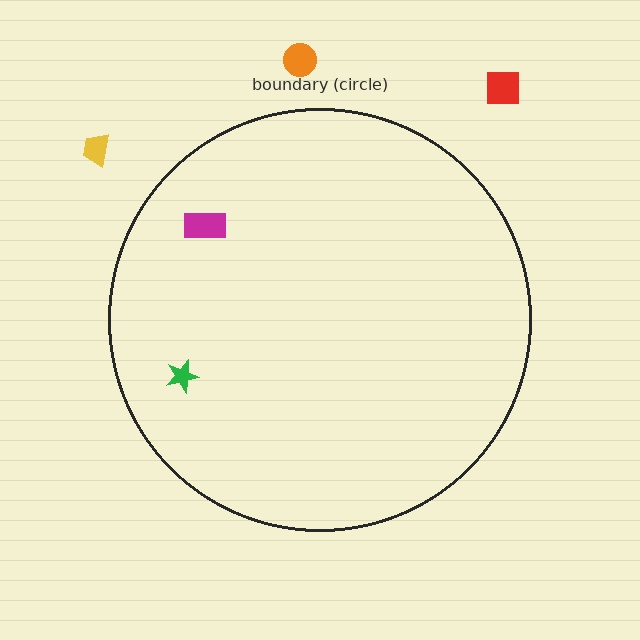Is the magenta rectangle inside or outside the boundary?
Inside.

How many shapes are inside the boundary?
2 inside, 3 outside.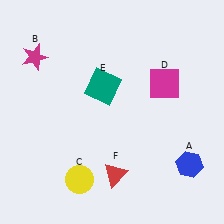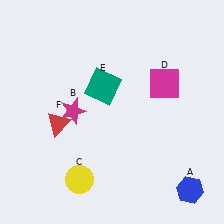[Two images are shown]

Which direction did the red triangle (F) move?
The red triangle (F) moved left.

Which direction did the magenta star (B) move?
The magenta star (B) moved down.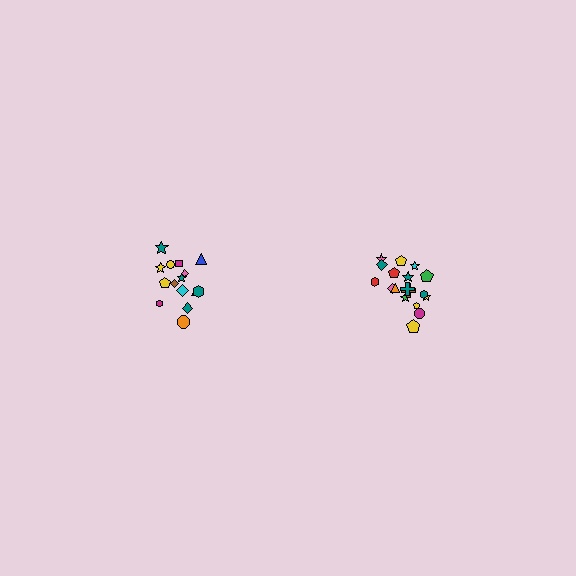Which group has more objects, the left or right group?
The right group.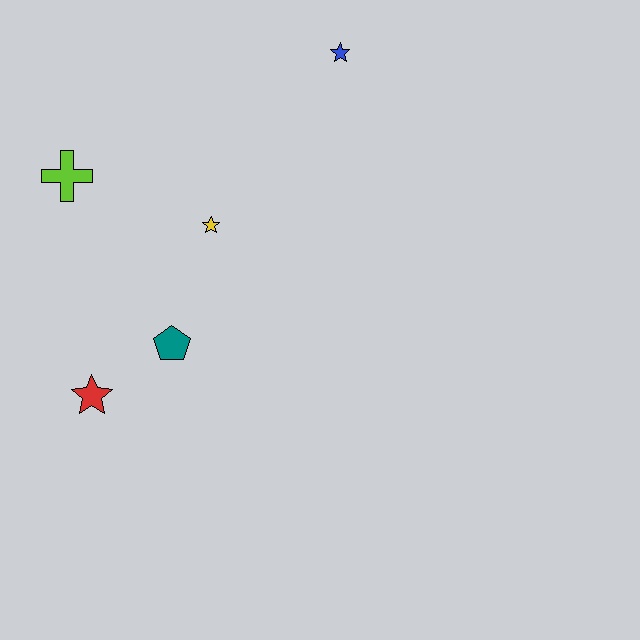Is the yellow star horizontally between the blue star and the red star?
Yes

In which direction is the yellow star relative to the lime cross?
The yellow star is to the right of the lime cross.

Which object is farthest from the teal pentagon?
The blue star is farthest from the teal pentagon.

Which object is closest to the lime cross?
The yellow star is closest to the lime cross.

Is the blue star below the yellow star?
No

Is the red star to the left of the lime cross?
No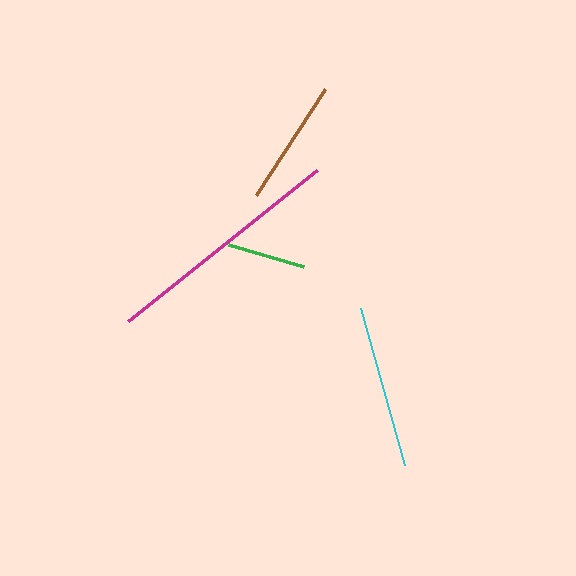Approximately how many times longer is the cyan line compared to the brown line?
The cyan line is approximately 1.3 times the length of the brown line.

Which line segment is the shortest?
The green line is the shortest at approximately 79 pixels.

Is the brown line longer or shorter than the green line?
The brown line is longer than the green line.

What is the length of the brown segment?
The brown segment is approximately 127 pixels long.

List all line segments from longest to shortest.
From longest to shortest: magenta, cyan, brown, green.